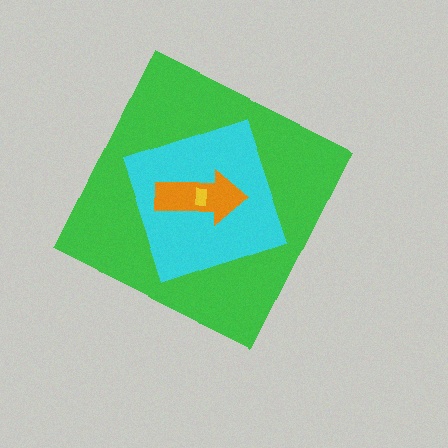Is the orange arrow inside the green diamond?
Yes.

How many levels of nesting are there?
4.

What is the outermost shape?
The green diamond.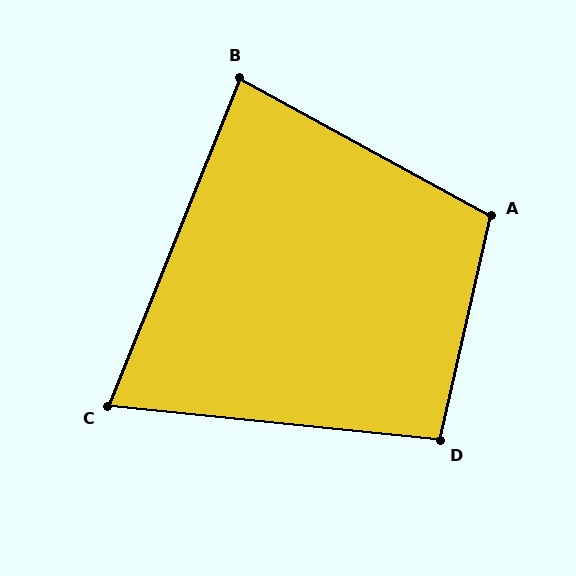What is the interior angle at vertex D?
Approximately 97 degrees (obtuse).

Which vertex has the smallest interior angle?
C, at approximately 74 degrees.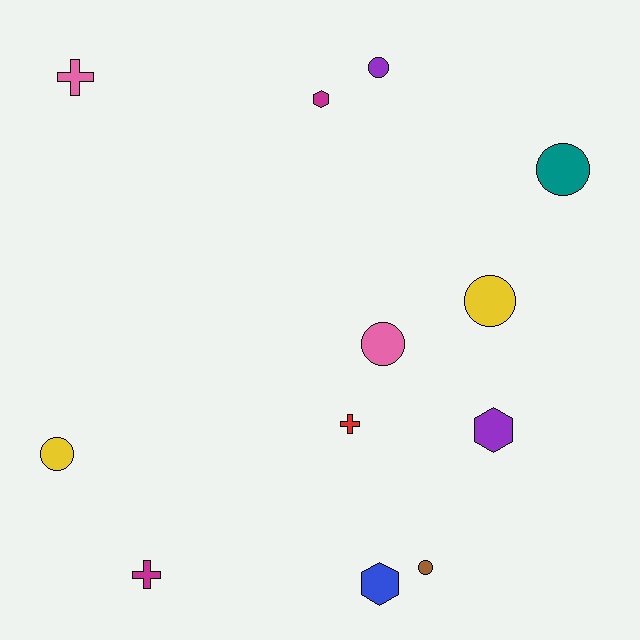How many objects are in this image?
There are 12 objects.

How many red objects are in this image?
There is 1 red object.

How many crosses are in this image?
There are 3 crosses.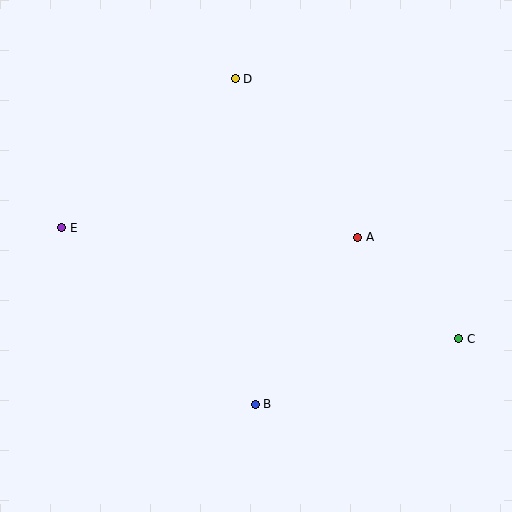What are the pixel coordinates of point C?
Point C is at (459, 339).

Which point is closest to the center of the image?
Point A at (358, 237) is closest to the center.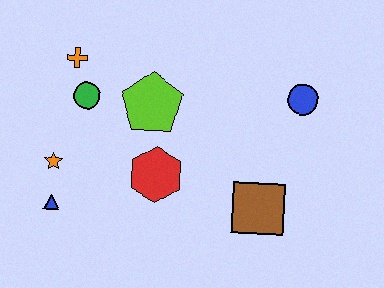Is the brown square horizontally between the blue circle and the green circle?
Yes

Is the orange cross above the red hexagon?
Yes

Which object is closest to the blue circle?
The brown square is closest to the blue circle.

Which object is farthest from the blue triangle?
The blue circle is farthest from the blue triangle.